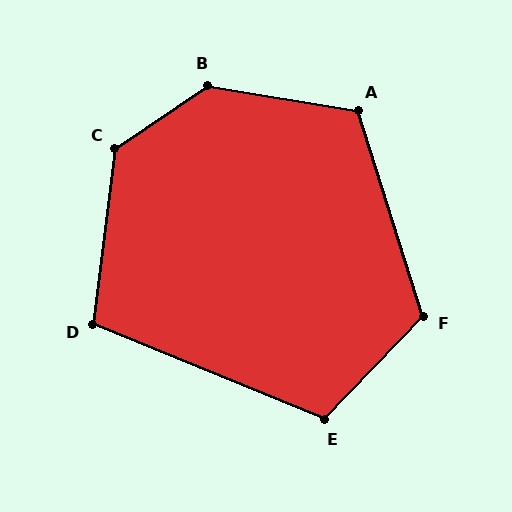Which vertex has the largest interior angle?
B, at approximately 136 degrees.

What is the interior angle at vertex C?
Approximately 132 degrees (obtuse).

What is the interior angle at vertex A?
Approximately 117 degrees (obtuse).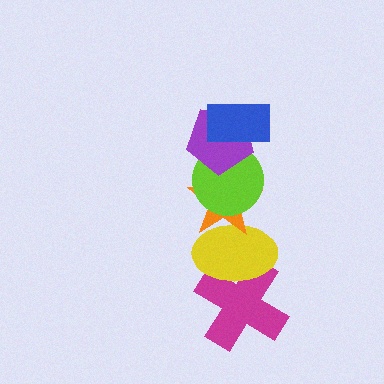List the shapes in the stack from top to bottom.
From top to bottom: the blue rectangle, the purple pentagon, the lime circle, the orange star, the yellow ellipse, the magenta cross.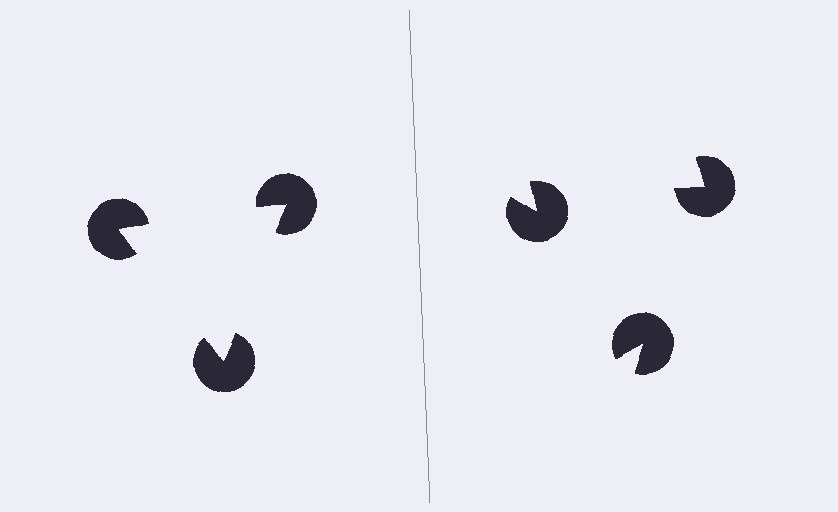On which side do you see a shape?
An illusory triangle appears on the left side. On the right side the wedge cuts are rotated, so no coherent shape forms.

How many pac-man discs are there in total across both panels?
6 — 3 on each side.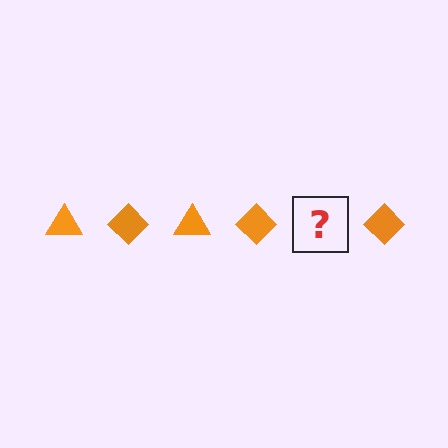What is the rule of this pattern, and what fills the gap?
The rule is that the pattern cycles through triangle, diamond shapes in orange. The gap should be filled with an orange triangle.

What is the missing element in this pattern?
The missing element is an orange triangle.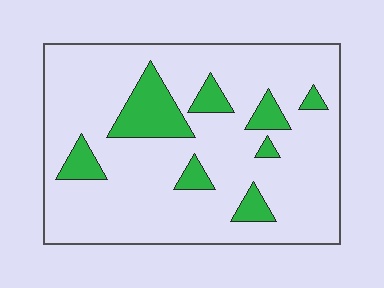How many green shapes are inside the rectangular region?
8.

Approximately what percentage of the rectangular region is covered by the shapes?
Approximately 15%.